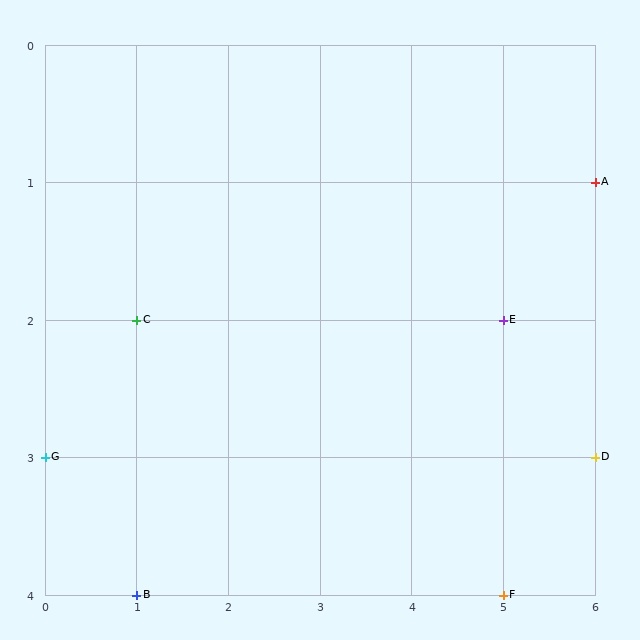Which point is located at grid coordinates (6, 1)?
Point A is at (6, 1).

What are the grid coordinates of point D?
Point D is at grid coordinates (6, 3).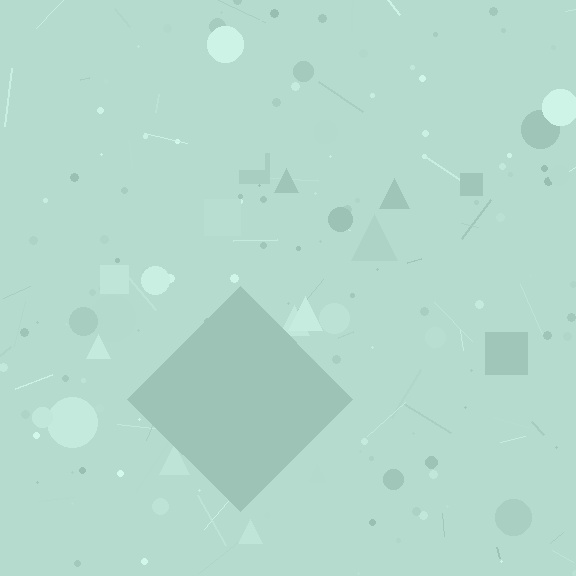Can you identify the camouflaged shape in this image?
The camouflaged shape is a diamond.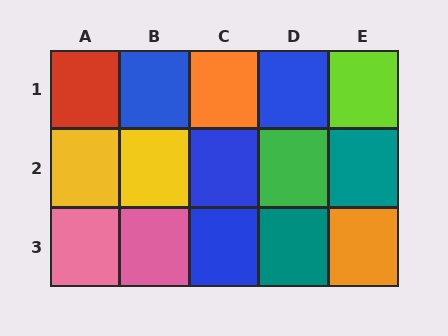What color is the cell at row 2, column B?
Yellow.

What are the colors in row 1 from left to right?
Red, blue, orange, blue, lime.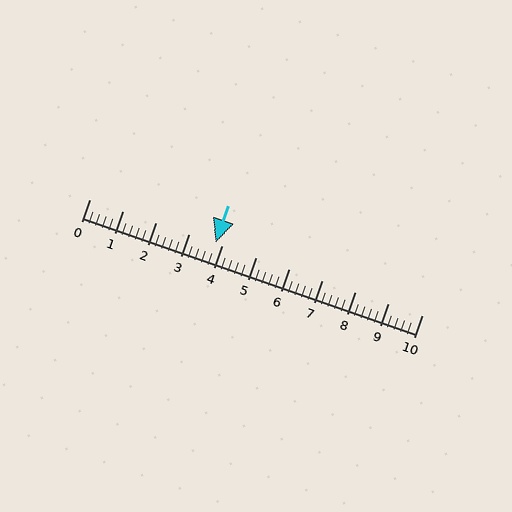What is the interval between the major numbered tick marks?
The major tick marks are spaced 1 units apart.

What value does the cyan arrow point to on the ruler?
The cyan arrow points to approximately 3.8.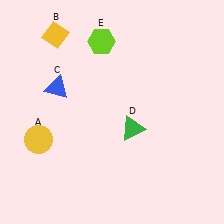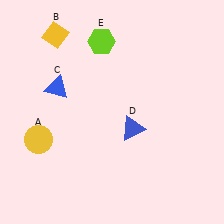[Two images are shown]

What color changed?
The triangle (D) changed from green in Image 1 to blue in Image 2.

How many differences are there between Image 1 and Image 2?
There is 1 difference between the two images.